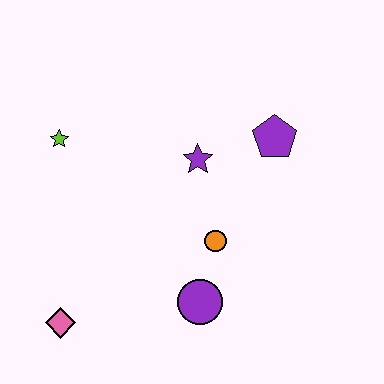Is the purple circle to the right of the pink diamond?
Yes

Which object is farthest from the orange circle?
The lime star is farthest from the orange circle.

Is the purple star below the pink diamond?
No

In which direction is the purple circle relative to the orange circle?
The purple circle is below the orange circle.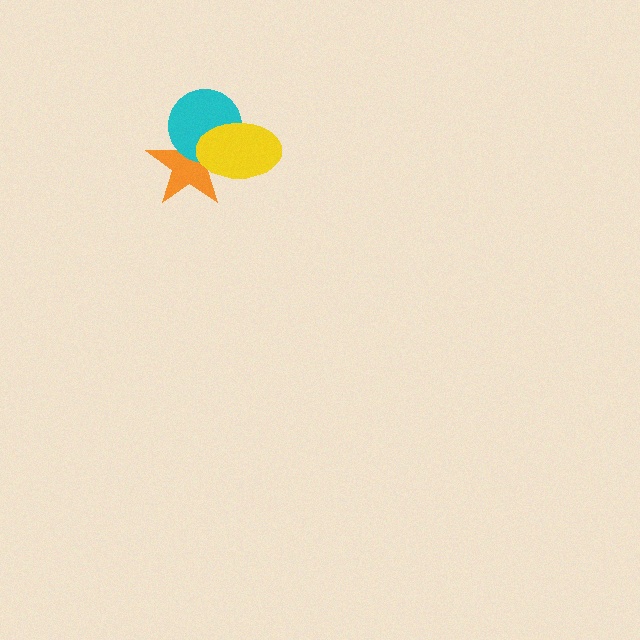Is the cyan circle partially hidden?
Yes, it is partially covered by another shape.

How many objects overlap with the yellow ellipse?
2 objects overlap with the yellow ellipse.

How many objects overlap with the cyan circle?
2 objects overlap with the cyan circle.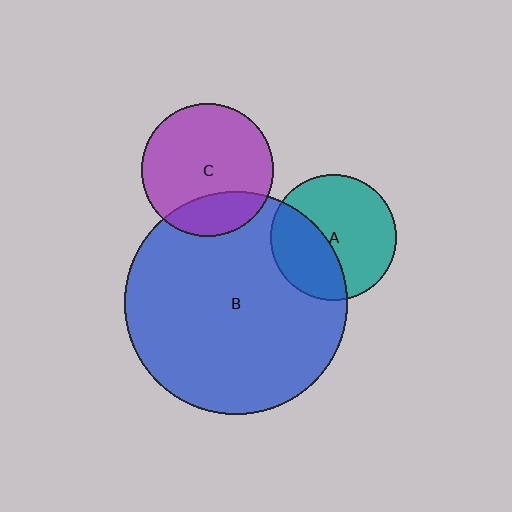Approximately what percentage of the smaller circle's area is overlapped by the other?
Approximately 40%.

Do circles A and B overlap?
Yes.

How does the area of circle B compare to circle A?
Approximately 3.1 times.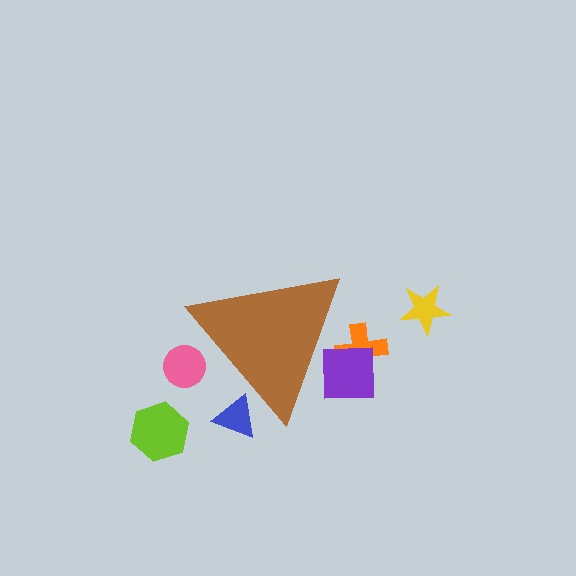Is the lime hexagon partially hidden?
No, the lime hexagon is fully visible.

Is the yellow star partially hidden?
No, the yellow star is fully visible.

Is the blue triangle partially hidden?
Yes, the blue triangle is partially hidden behind the brown triangle.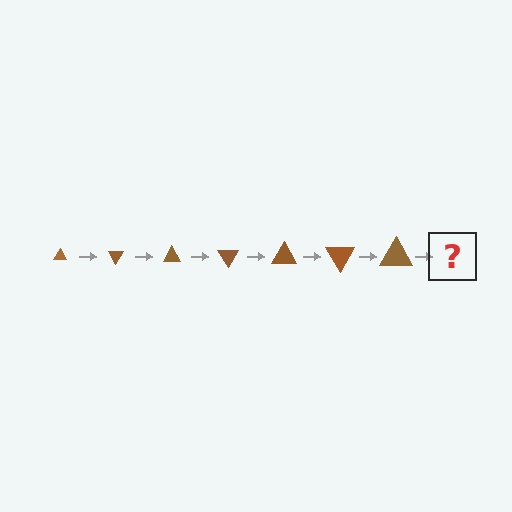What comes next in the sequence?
The next element should be a triangle, larger than the previous one and rotated 420 degrees from the start.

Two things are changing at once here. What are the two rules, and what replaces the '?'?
The two rules are that the triangle grows larger each step and it rotates 60 degrees each step. The '?' should be a triangle, larger than the previous one and rotated 420 degrees from the start.